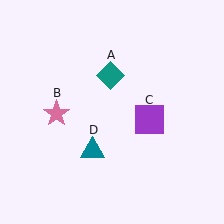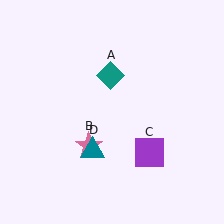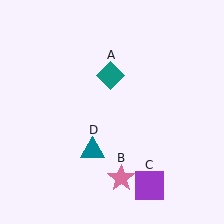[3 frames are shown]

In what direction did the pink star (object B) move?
The pink star (object B) moved down and to the right.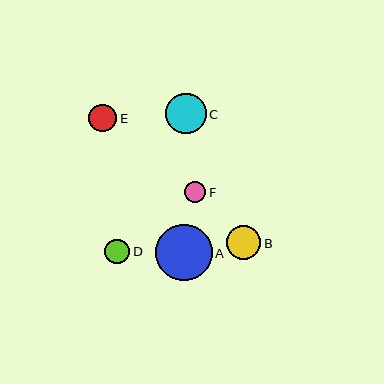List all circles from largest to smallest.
From largest to smallest: A, C, B, E, D, F.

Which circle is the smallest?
Circle F is the smallest with a size of approximately 21 pixels.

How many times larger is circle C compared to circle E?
Circle C is approximately 1.4 times the size of circle E.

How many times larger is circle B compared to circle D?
Circle B is approximately 1.4 times the size of circle D.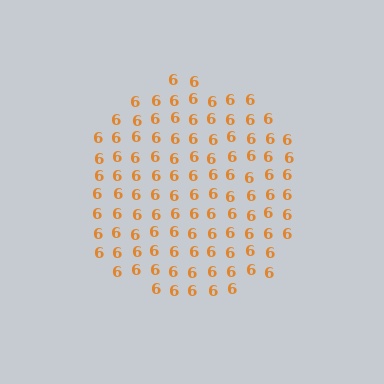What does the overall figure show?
The overall figure shows a circle.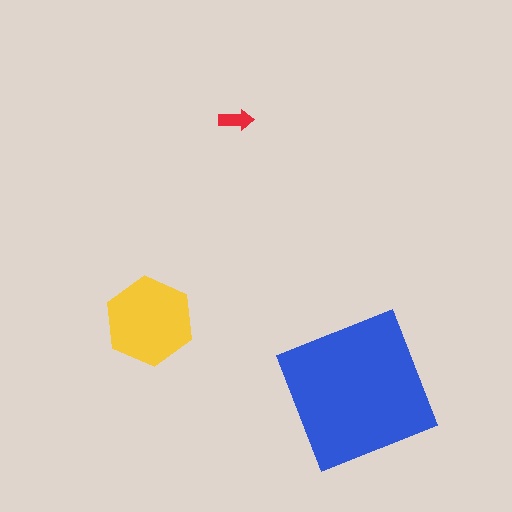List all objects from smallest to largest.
The red arrow, the yellow hexagon, the blue square.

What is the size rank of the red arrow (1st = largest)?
3rd.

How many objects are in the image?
There are 3 objects in the image.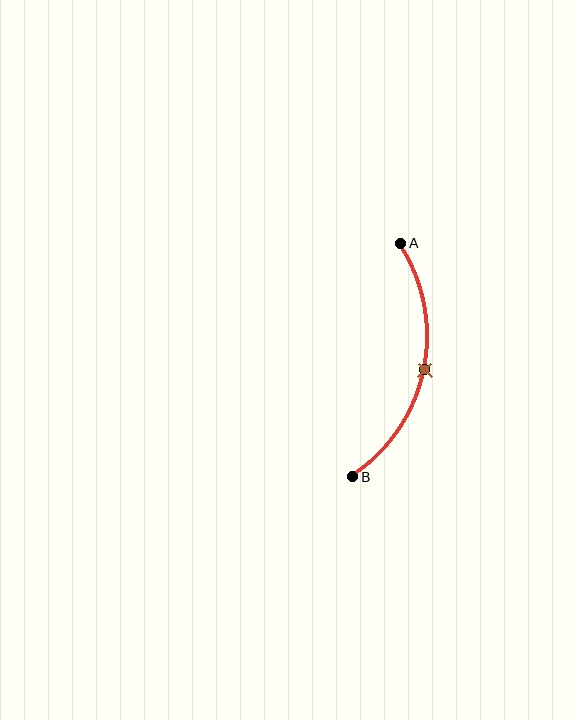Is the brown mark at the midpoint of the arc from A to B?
Yes. The brown mark lies on the arc at equal arc-length from both A and B — it is the arc midpoint.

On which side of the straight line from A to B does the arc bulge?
The arc bulges to the right of the straight line connecting A and B.